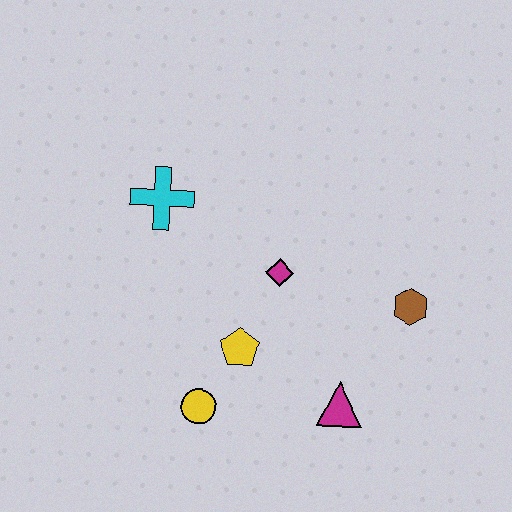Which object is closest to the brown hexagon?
The magenta triangle is closest to the brown hexagon.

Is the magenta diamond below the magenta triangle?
No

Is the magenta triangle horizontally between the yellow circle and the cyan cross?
No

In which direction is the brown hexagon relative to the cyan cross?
The brown hexagon is to the right of the cyan cross.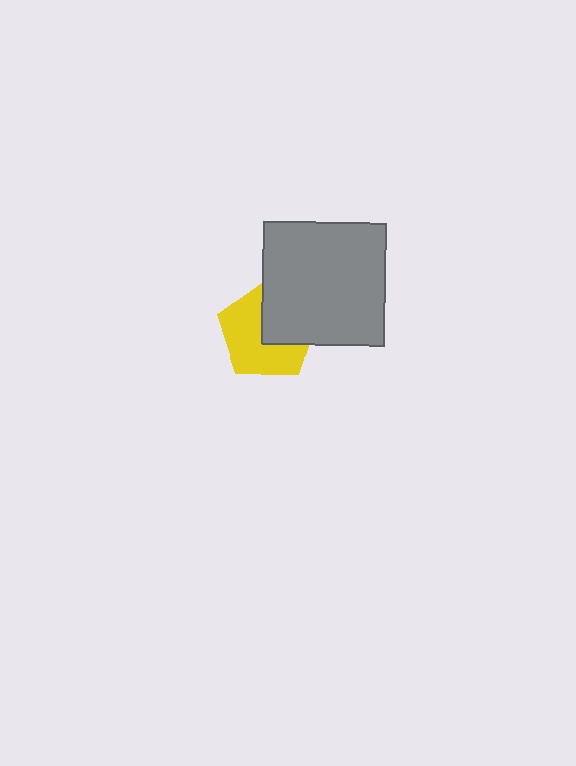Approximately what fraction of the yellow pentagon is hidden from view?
Roughly 41% of the yellow pentagon is hidden behind the gray square.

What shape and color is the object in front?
The object in front is a gray square.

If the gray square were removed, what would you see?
You would see the complete yellow pentagon.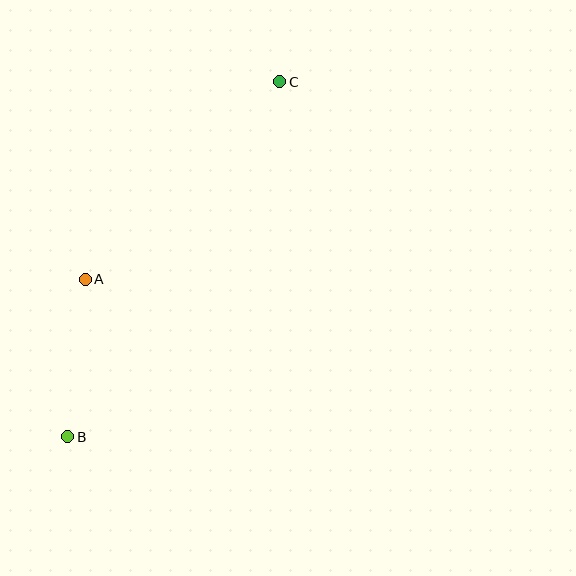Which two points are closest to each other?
Points A and B are closest to each other.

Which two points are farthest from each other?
Points B and C are farthest from each other.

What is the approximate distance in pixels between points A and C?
The distance between A and C is approximately 277 pixels.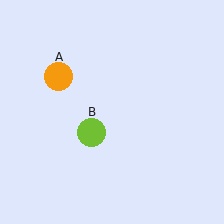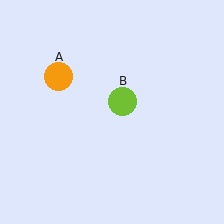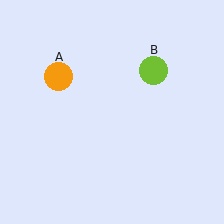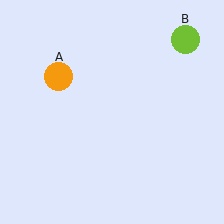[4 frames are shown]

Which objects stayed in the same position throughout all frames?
Orange circle (object A) remained stationary.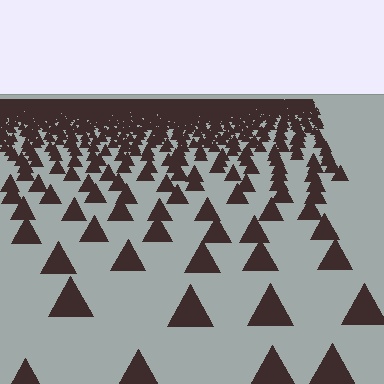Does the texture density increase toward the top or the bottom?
Density increases toward the top.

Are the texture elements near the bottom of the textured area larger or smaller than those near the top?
Larger. Near the bottom, elements are closer to the viewer and appear at a bigger on-screen size.